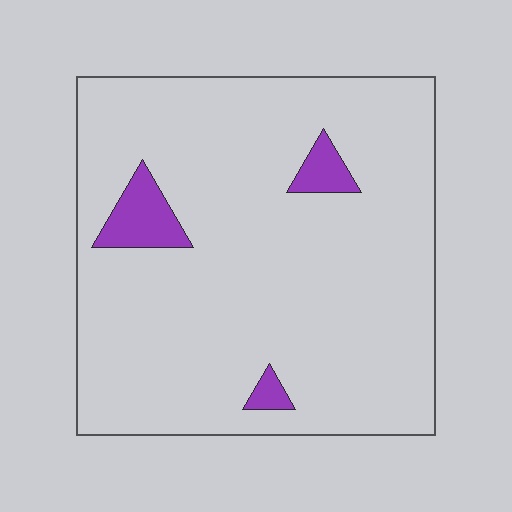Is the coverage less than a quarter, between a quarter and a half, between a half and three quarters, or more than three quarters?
Less than a quarter.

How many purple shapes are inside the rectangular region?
3.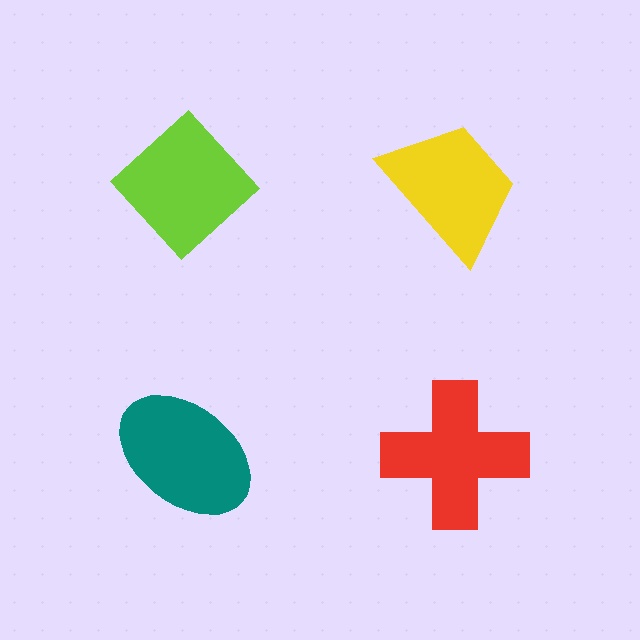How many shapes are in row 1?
2 shapes.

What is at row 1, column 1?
A lime diamond.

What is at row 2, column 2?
A red cross.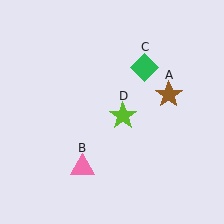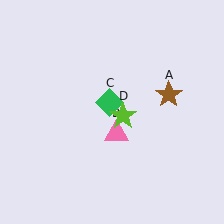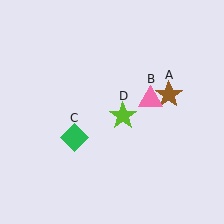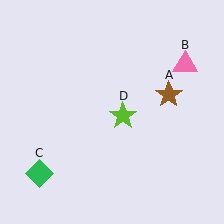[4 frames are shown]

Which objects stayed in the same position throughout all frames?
Brown star (object A) and lime star (object D) remained stationary.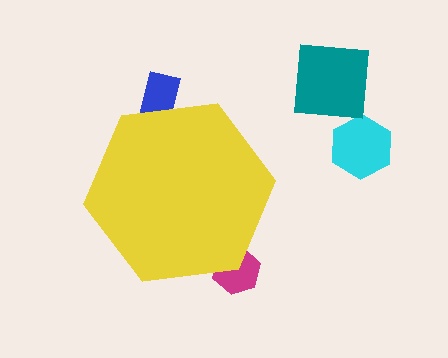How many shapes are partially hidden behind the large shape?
2 shapes are partially hidden.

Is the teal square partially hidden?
No, the teal square is fully visible.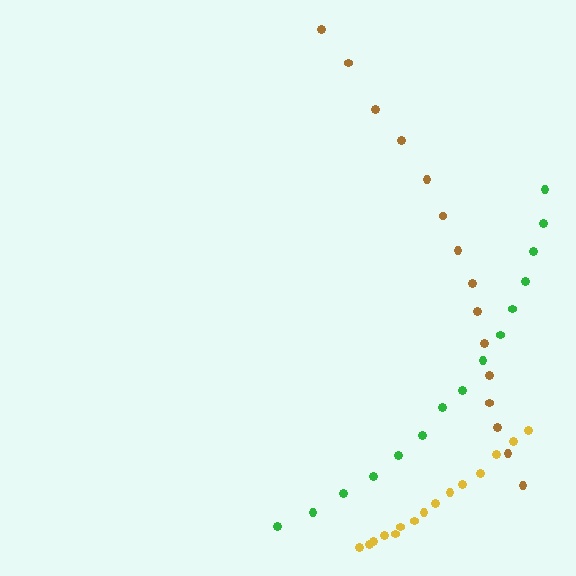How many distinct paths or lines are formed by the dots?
There are 3 distinct paths.